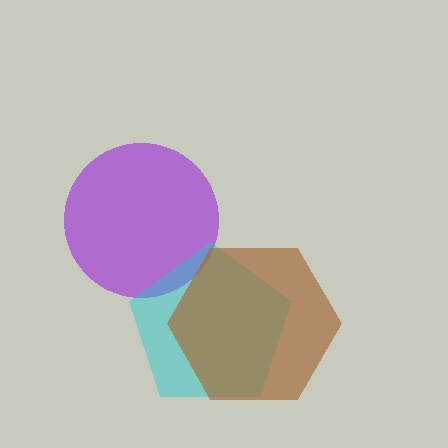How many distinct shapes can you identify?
There are 3 distinct shapes: a purple circle, a cyan pentagon, a brown hexagon.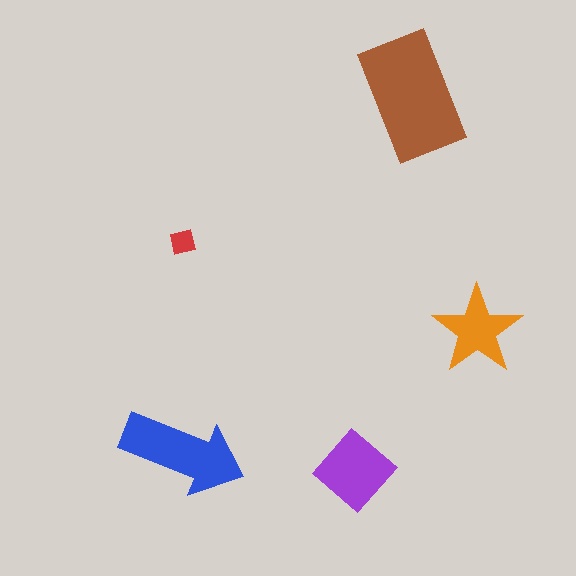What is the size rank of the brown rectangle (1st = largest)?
1st.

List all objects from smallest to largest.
The red square, the orange star, the purple diamond, the blue arrow, the brown rectangle.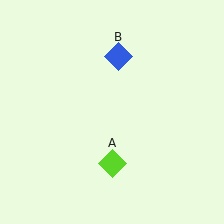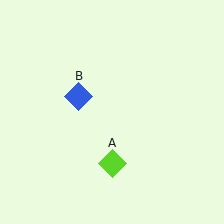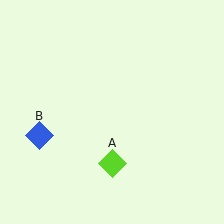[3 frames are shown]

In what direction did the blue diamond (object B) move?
The blue diamond (object B) moved down and to the left.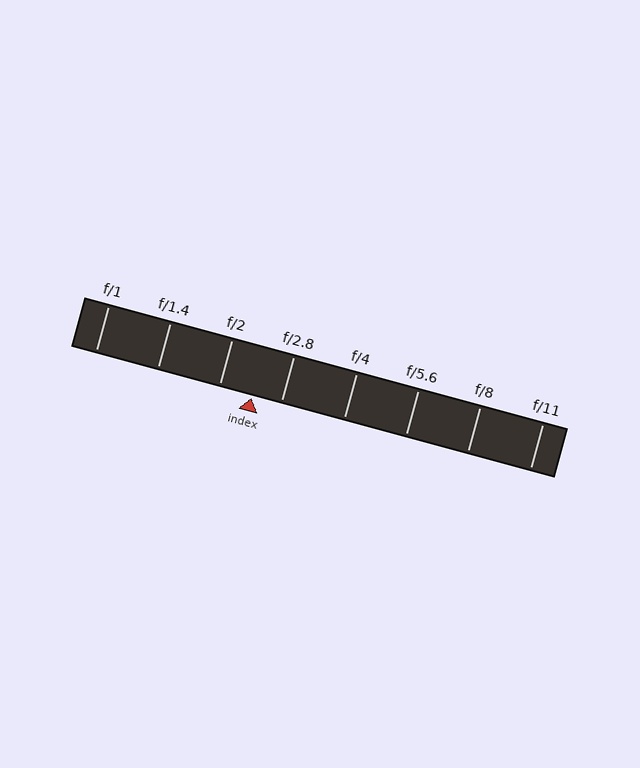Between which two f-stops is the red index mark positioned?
The index mark is between f/2 and f/2.8.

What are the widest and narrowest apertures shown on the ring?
The widest aperture shown is f/1 and the narrowest is f/11.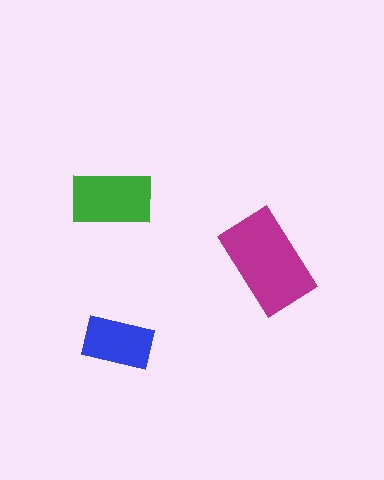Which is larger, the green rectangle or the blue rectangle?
The green one.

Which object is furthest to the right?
The magenta rectangle is rightmost.